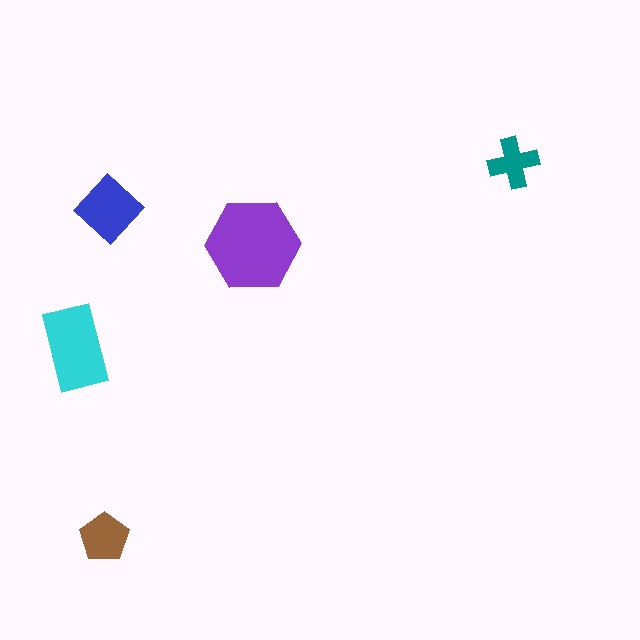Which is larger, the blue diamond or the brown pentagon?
The blue diamond.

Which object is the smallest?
The teal cross.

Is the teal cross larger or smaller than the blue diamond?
Smaller.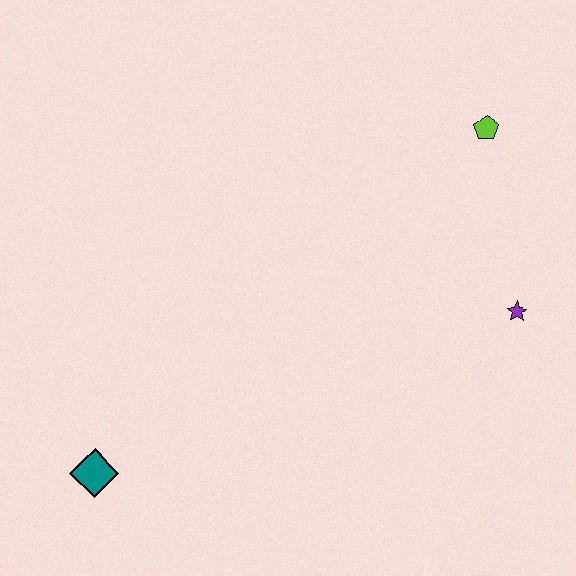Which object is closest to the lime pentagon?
The purple star is closest to the lime pentagon.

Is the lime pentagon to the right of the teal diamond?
Yes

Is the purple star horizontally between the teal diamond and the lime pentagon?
No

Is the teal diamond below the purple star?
Yes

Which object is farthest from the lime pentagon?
The teal diamond is farthest from the lime pentagon.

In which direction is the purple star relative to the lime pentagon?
The purple star is below the lime pentagon.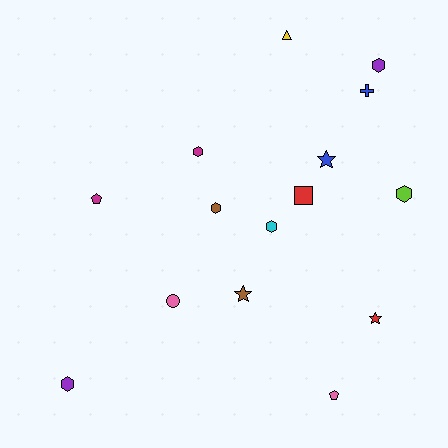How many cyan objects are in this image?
There is 1 cyan object.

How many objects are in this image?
There are 15 objects.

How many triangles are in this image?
There is 1 triangle.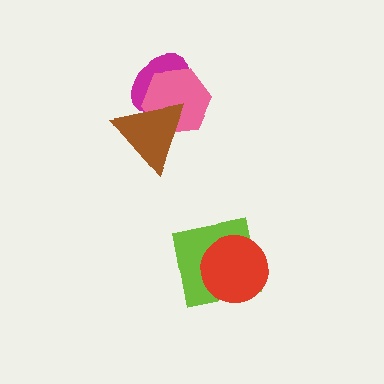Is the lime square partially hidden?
Yes, it is partially covered by another shape.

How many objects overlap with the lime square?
1 object overlaps with the lime square.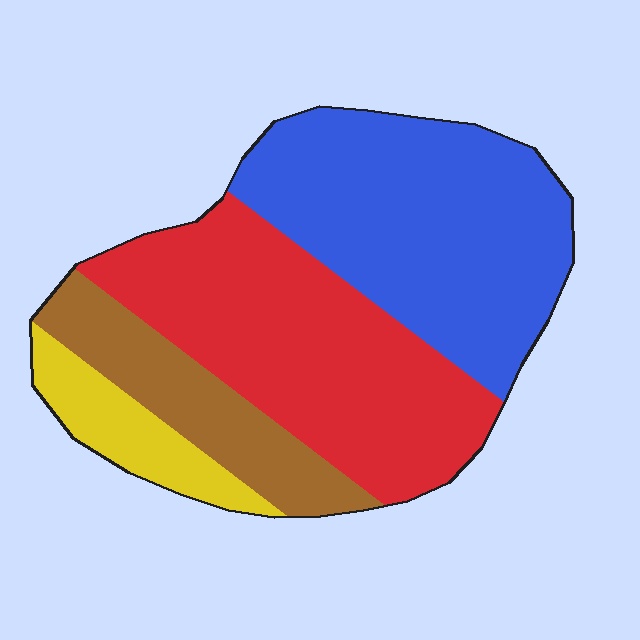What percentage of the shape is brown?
Brown takes up about one sixth (1/6) of the shape.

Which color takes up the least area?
Yellow, at roughly 10%.